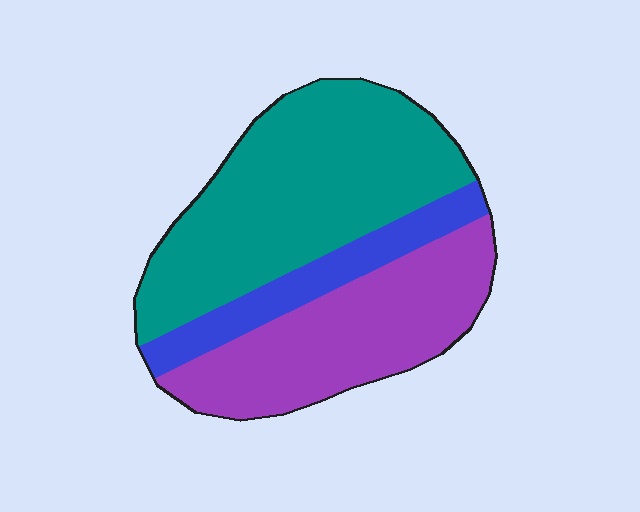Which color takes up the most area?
Teal, at roughly 50%.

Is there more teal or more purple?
Teal.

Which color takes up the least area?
Blue, at roughly 15%.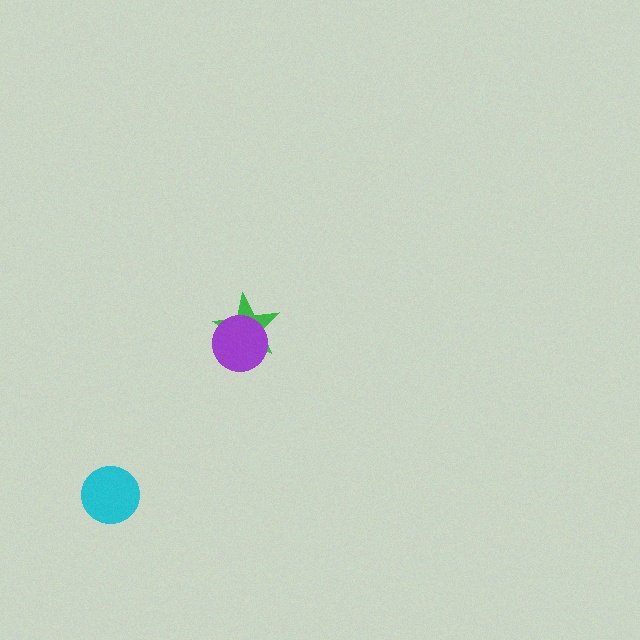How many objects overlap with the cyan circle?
0 objects overlap with the cyan circle.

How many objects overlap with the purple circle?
1 object overlaps with the purple circle.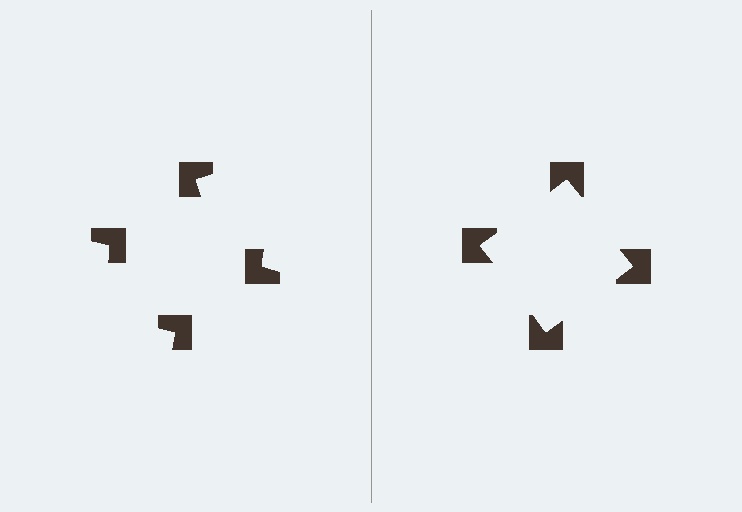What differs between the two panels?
The notched squares are positioned identically on both sides; only the wedge orientations differ. On the right they align to a square; on the left they are misaligned.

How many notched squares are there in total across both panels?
8 — 4 on each side.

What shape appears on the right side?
An illusory square.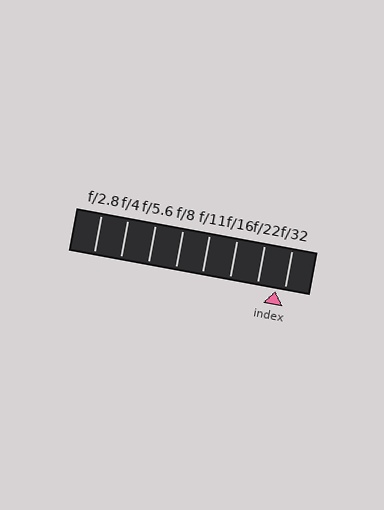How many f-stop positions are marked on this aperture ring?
There are 8 f-stop positions marked.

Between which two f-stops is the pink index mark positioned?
The index mark is between f/22 and f/32.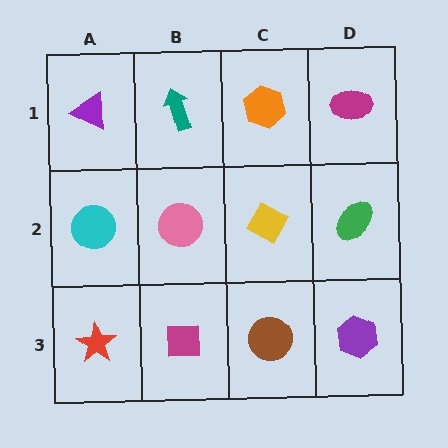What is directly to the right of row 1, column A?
A teal arrow.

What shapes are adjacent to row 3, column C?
A yellow diamond (row 2, column C), a magenta square (row 3, column B), a purple hexagon (row 3, column D).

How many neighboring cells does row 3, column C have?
3.